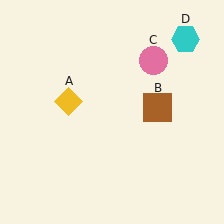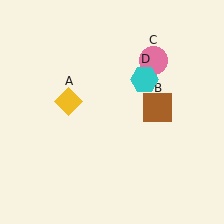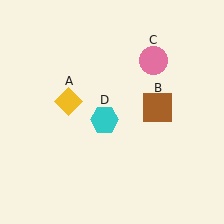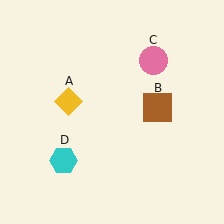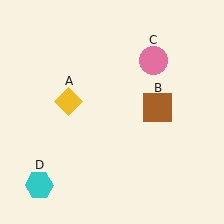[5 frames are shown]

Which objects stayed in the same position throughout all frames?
Yellow diamond (object A) and brown square (object B) and pink circle (object C) remained stationary.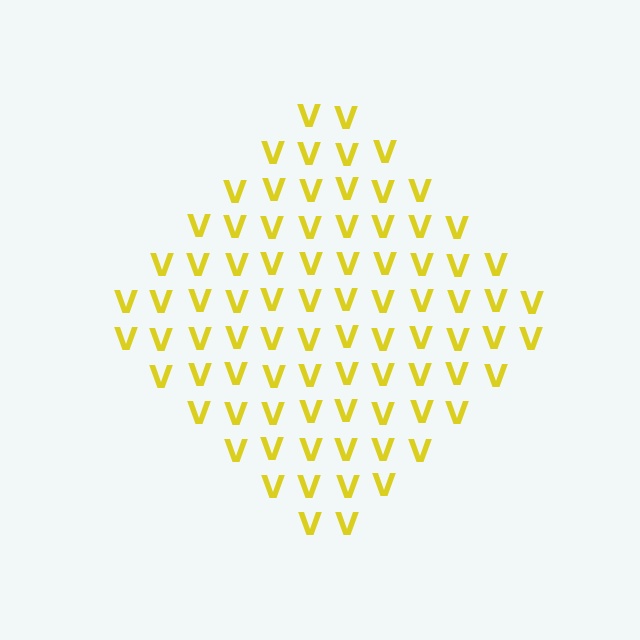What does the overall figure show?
The overall figure shows a diamond.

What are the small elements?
The small elements are letter V's.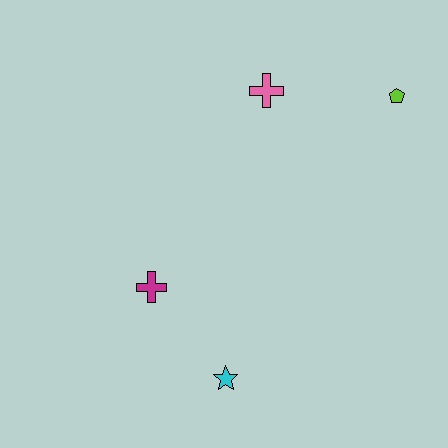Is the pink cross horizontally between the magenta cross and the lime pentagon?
Yes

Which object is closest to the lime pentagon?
The pink cross is closest to the lime pentagon.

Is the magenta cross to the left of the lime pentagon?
Yes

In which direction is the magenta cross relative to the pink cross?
The magenta cross is below the pink cross.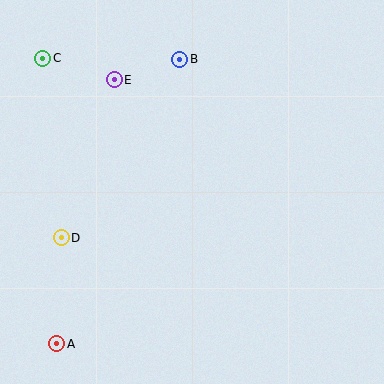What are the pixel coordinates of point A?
Point A is at (57, 344).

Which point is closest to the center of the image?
Point B at (180, 59) is closest to the center.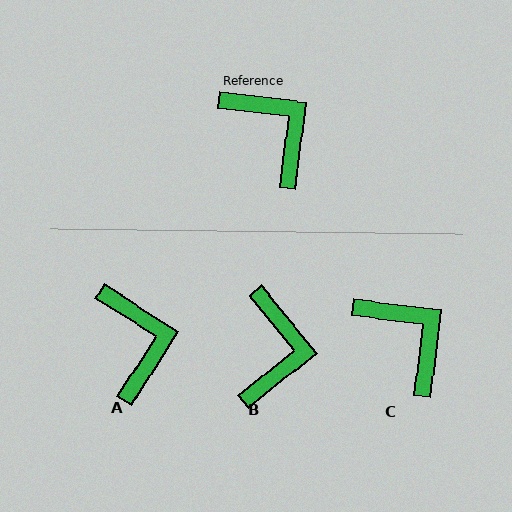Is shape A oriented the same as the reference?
No, it is off by about 25 degrees.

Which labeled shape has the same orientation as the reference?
C.